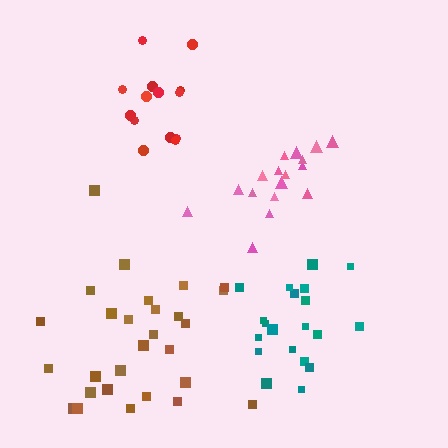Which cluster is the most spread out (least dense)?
Brown.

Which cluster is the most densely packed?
Pink.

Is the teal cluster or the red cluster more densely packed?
Teal.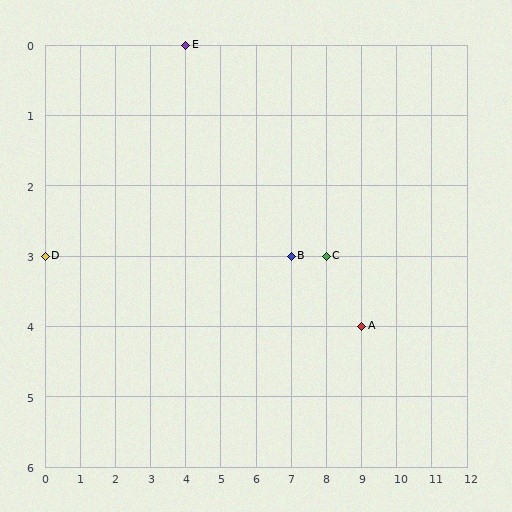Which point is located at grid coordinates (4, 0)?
Point E is at (4, 0).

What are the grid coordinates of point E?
Point E is at grid coordinates (4, 0).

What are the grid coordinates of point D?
Point D is at grid coordinates (0, 3).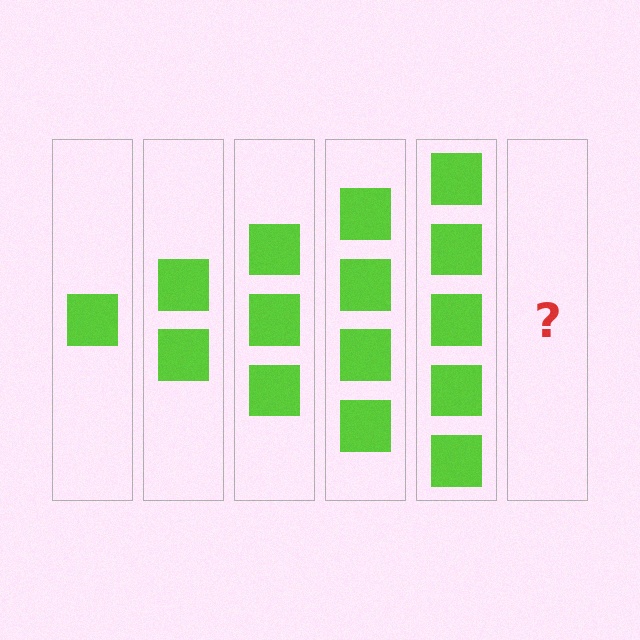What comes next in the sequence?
The next element should be 6 squares.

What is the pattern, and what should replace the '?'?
The pattern is that each step adds one more square. The '?' should be 6 squares.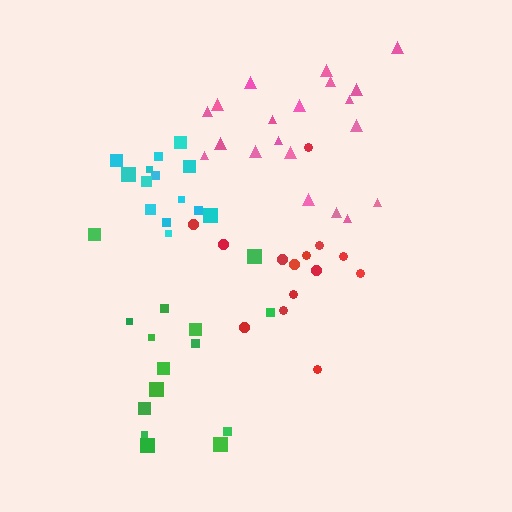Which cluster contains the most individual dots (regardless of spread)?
Pink (20).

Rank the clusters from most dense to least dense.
cyan, red, pink, green.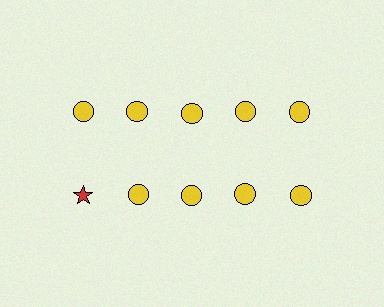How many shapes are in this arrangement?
There are 10 shapes arranged in a grid pattern.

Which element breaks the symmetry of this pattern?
The red star in the second row, leftmost column breaks the symmetry. All other shapes are yellow circles.